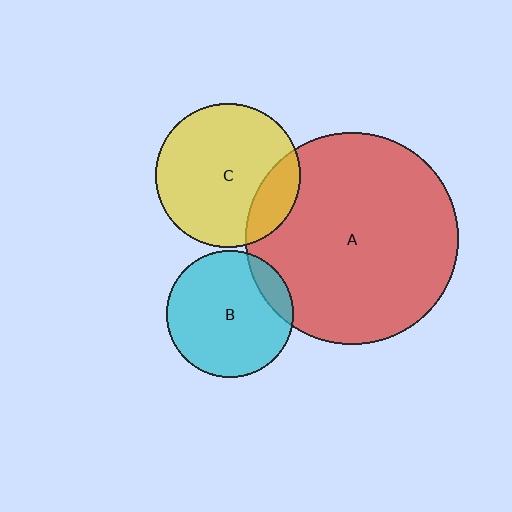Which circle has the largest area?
Circle A (red).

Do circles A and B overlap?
Yes.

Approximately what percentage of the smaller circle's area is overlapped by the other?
Approximately 10%.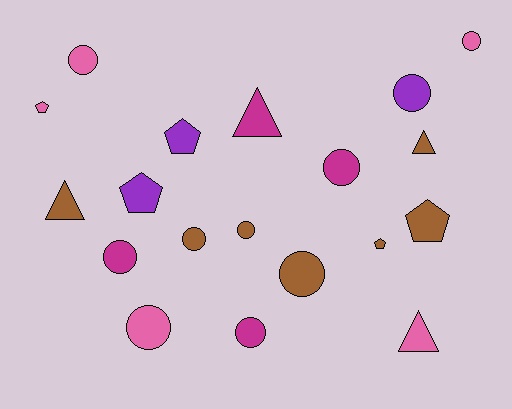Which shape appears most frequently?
Circle, with 10 objects.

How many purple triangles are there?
There are no purple triangles.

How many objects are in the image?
There are 19 objects.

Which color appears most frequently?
Brown, with 7 objects.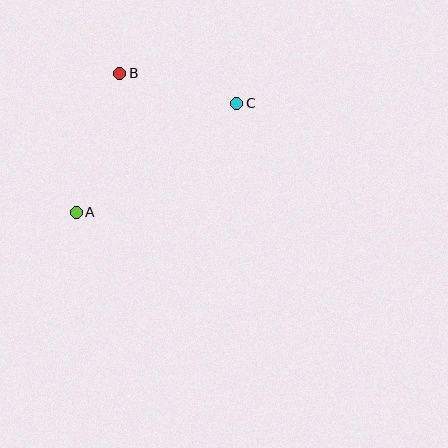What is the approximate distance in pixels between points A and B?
The distance between A and B is approximately 146 pixels.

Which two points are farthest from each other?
Points A and C are farthest from each other.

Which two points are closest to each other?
Points B and C are closest to each other.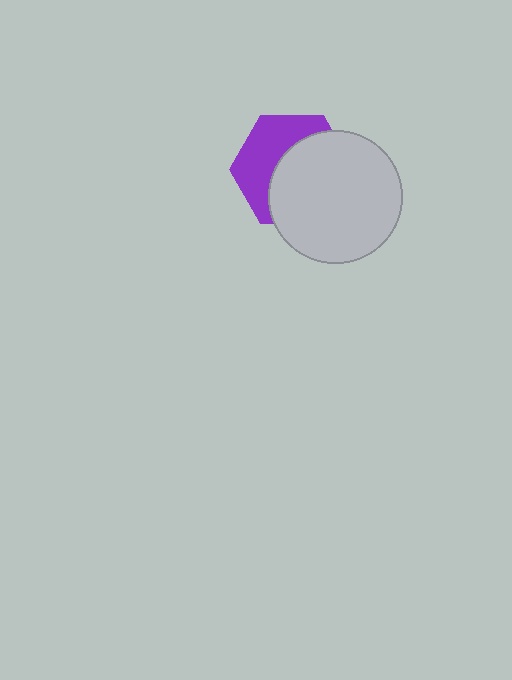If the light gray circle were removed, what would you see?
You would see the complete purple hexagon.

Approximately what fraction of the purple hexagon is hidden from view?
Roughly 57% of the purple hexagon is hidden behind the light gray circle.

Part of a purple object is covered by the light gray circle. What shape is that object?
It is a hexagon.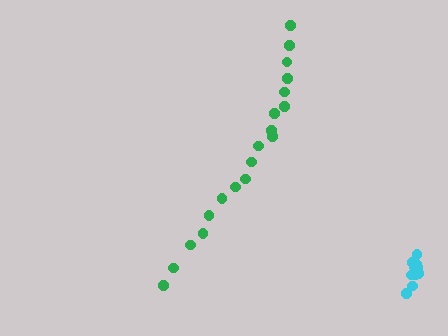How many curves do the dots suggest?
There are 2 distinct paths.